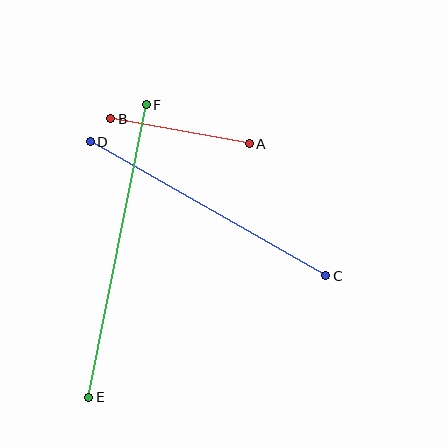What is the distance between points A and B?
The distance is approximately 141 pixels.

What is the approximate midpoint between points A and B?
The midpoint is at approximately (180, 131) pixels.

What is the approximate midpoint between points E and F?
The midpoint is at approximately (117, 251) pixels.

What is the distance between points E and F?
The distance is approximately 298 pixels.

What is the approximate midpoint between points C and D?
The midpoint is at approximately (208, 209) pixels.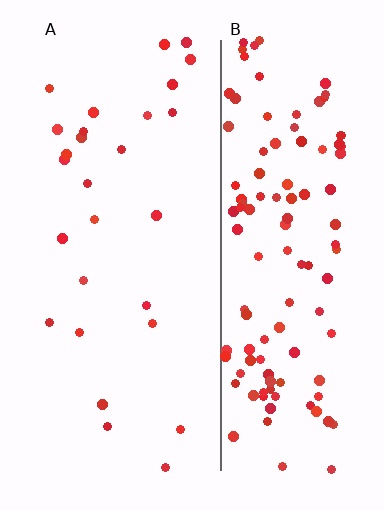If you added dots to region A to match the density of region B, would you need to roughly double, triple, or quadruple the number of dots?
Approximately quadruple.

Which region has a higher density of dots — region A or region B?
B (the right).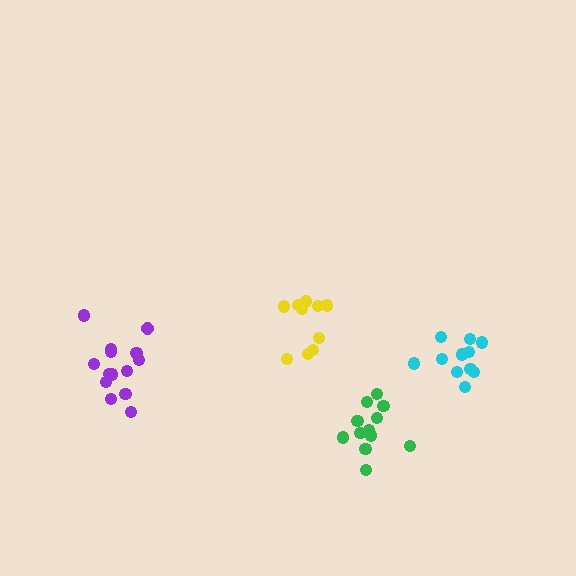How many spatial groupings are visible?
There are 4 spatial groupings.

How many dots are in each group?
Group 1: 12 dots, Group 2: 10 dots, Group 3: 14 dots, Group 4: 11 dots (47 total).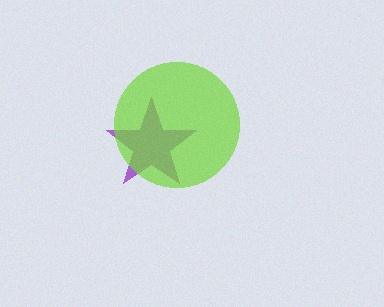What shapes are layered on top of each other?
The layered shapes are: a purple star, a lime circle.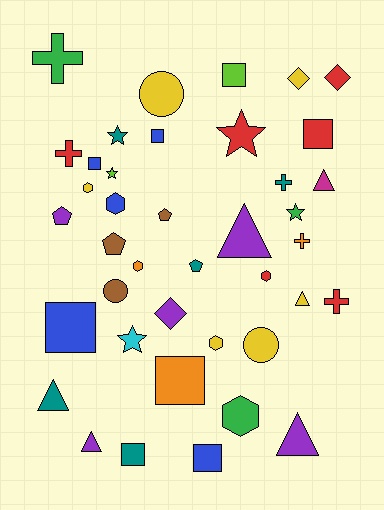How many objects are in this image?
There are 40 objects.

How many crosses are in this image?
There are 5 crosses.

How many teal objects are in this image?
There are 5 teal objects.